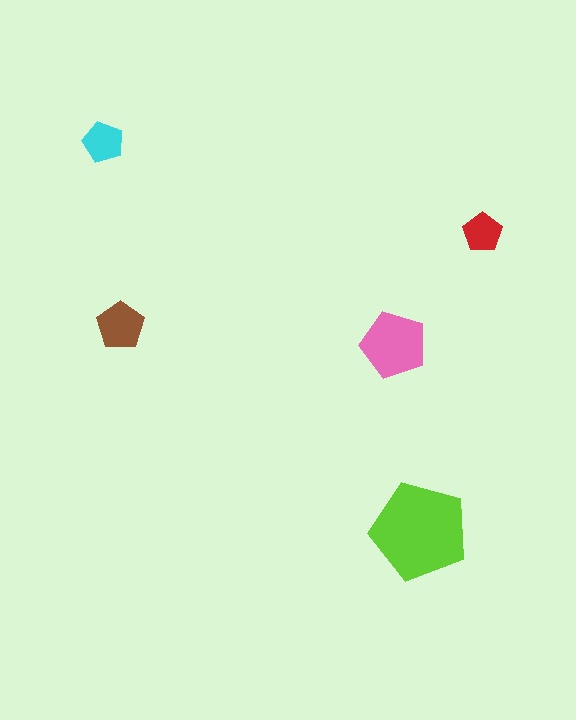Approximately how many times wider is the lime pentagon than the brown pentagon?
About 2 times wider.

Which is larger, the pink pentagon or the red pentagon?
The pink one.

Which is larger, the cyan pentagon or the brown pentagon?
The brown one.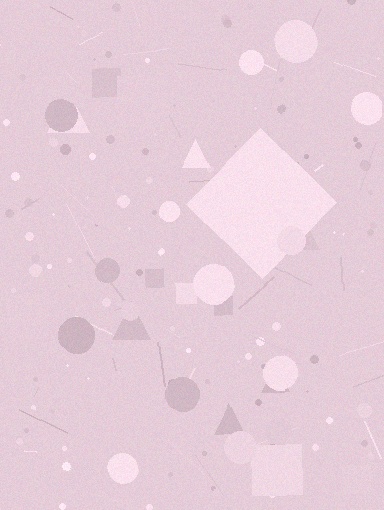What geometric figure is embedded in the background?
A diamond is embedded in the background.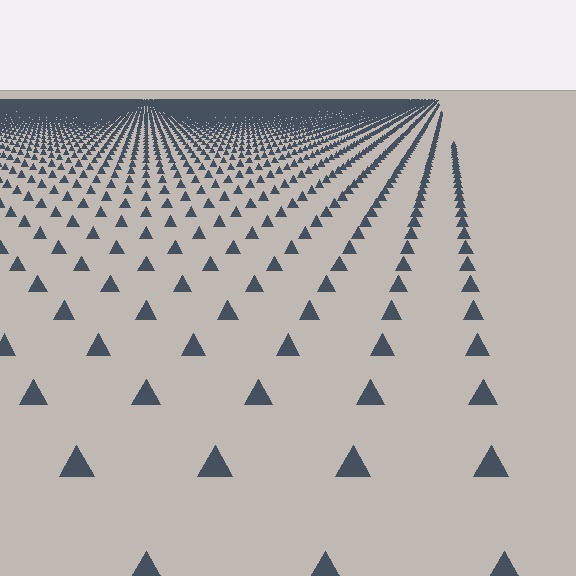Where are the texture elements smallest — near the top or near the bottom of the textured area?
Near the top.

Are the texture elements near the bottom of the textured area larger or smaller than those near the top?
Larger. Near the bottom, elements are closer to the viewer and appear at a bigger on-screen size.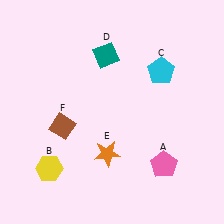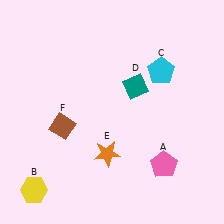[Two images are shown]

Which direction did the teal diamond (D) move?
The teal diamond (D) moved down.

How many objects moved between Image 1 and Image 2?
2 objects moved between the two images.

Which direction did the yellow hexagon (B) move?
The yellow hexagon (B) moved down.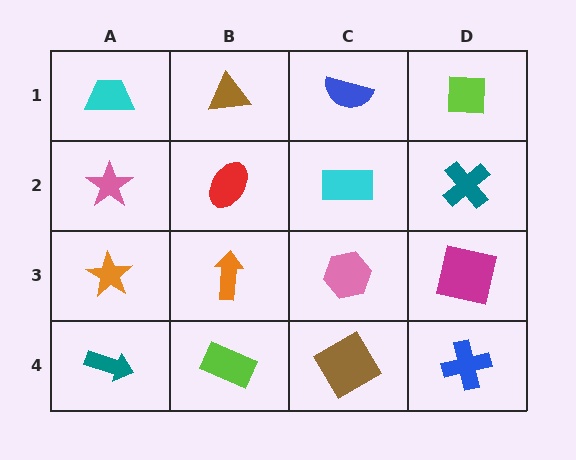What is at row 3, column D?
A magenta square.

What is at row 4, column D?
A blue cross.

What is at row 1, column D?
A lime square.